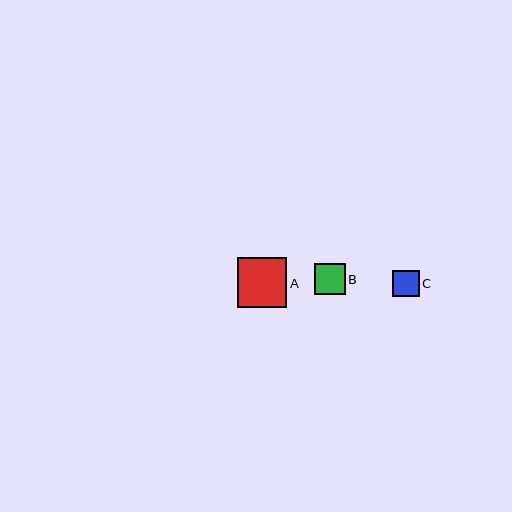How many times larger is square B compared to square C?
Square B is approximately 1.2 times the size of square C.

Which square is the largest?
Square A is the largest with a size of approximately 49 pixels.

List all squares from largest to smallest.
From largest to smallest: A, B, C.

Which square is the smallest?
Square C is the smallest with a size of approximately 26 pixels.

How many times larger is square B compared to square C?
Square B is approximately 1.2 times the size of square C.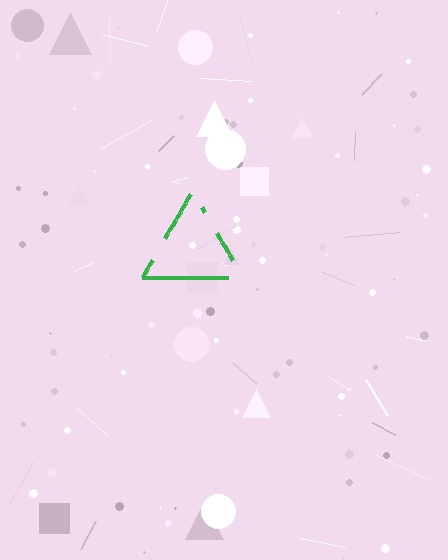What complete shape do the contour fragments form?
The contour fragments form a triangle.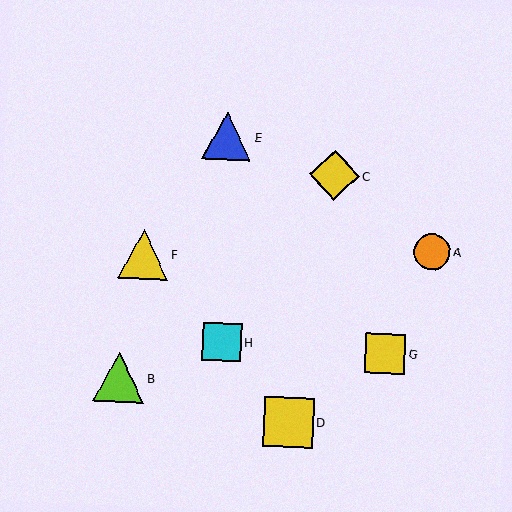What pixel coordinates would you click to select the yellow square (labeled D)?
Click at (289, 422) to select the yellow square D.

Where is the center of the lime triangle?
The center of the lime triangle is at (119, 377).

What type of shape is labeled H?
Shape H is a cyan square.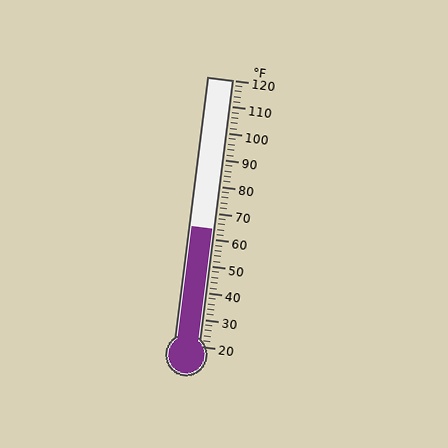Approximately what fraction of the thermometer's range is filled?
The thermometer is filled to approximately 45% of its range.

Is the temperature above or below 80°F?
The temperature is below 80°F.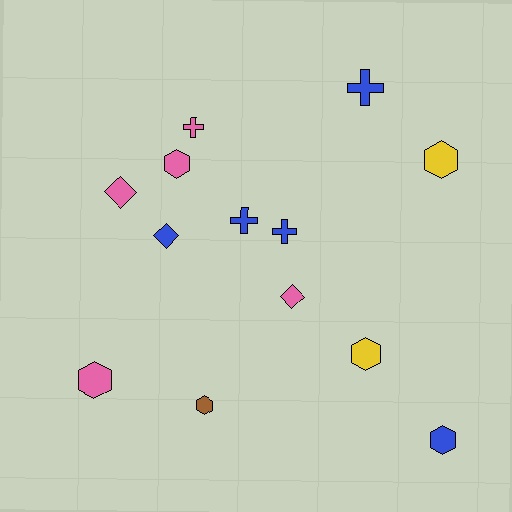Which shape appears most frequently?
Hexagon, with 6 objects.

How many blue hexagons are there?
There is 1 blue hexagon.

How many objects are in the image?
There are 13 objects.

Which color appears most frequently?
Pink, with 5 objects.